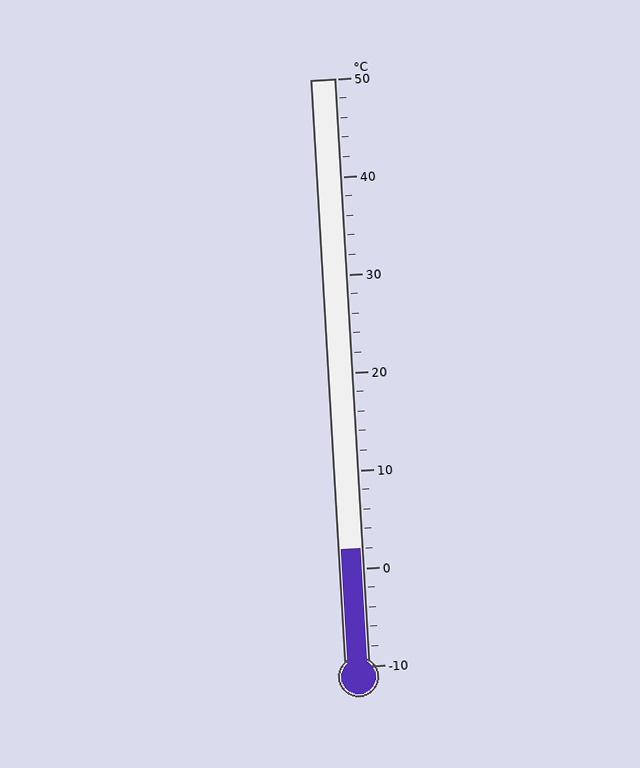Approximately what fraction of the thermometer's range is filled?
The thermometer is filled to approximately 20% of its range.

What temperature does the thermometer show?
The thermometer shows approximately 2°C.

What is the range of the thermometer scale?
The thermometer scale ranges from -10°C to 50°C.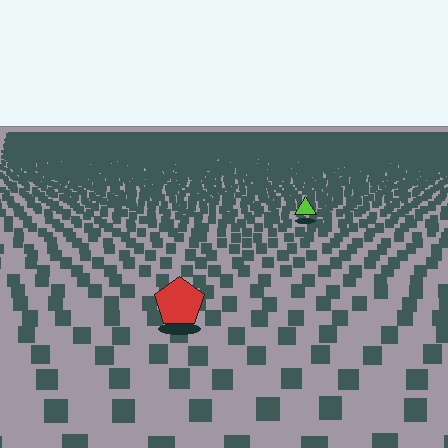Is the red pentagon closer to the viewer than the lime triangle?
Yes. The red pentagon is closer — you can tell from the texture gradient: the ground texture is coarser near it.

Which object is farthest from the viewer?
The lime triangle is farthest from the viewer. It appears smaller and the ground texture around it is denser.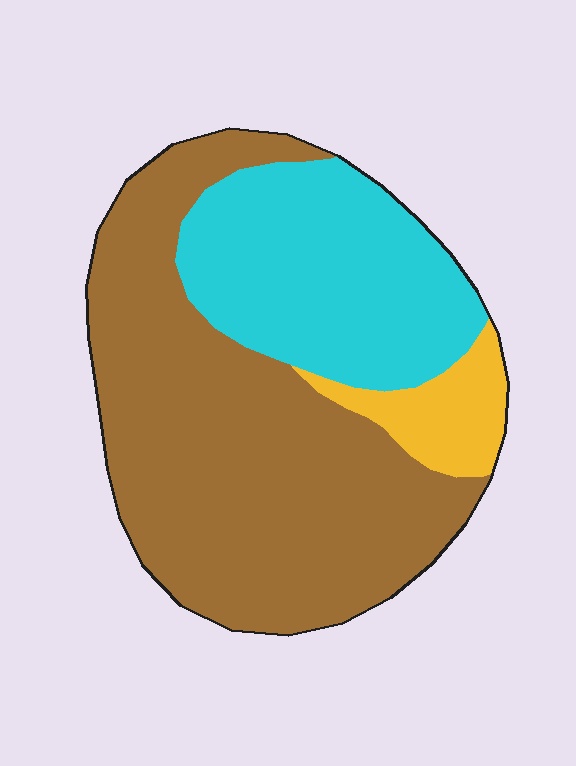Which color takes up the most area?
Brown, at roughly 60%.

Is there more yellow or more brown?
Brown.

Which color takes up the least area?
Yellow, at roughly 10%.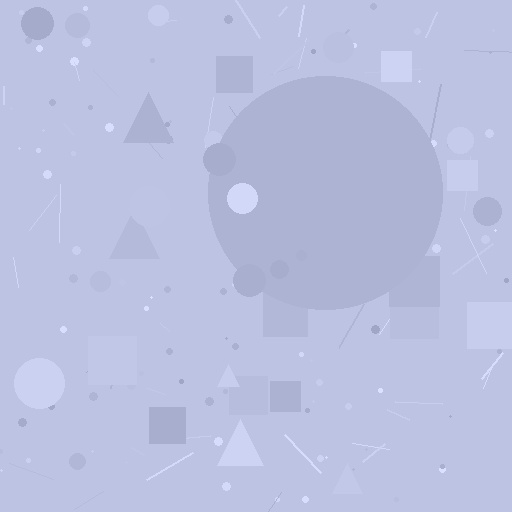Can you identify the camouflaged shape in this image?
The camouflaged shape is a circle.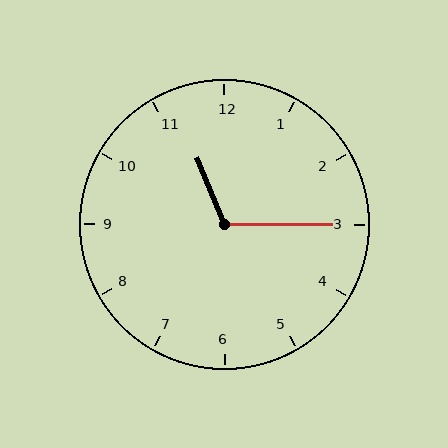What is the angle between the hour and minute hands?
Approximately 112 degrees.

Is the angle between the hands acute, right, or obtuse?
It is obtuse.